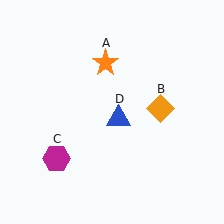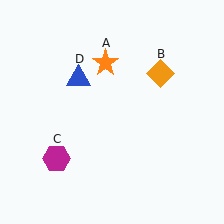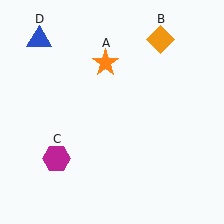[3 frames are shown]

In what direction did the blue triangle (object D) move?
The blue triangle (object D) moved up and to the left.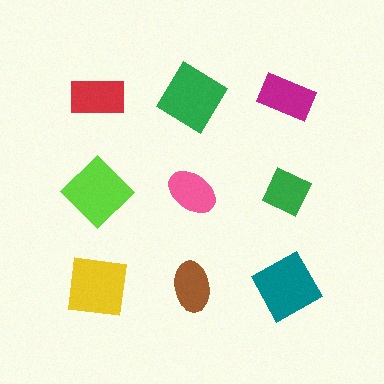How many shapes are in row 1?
3 shapes.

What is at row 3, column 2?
A brown ellipse.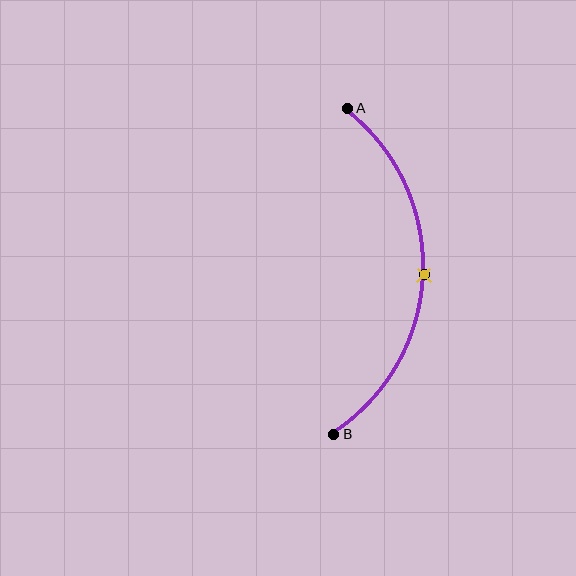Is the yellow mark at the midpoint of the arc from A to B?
Yes. The yellow mark lies on the arc at equal arc-length from both A and B — it is the arc midpoint.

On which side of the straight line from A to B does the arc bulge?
The arc bulges to the right of the straight line connecting A and B.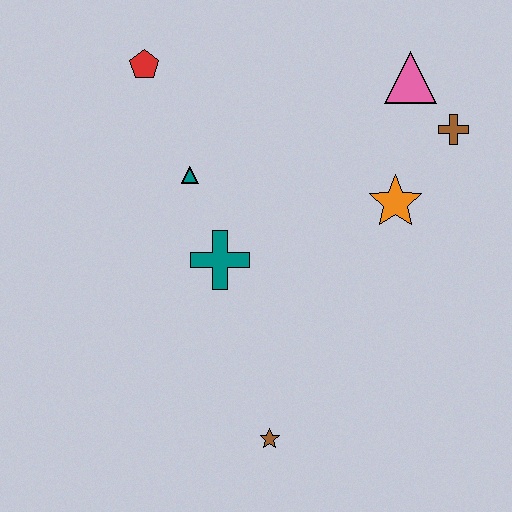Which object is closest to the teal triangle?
The teal cross is closest to the teal triangle.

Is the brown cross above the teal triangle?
Yes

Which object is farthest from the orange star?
The red pentagon is farthest from the orange star.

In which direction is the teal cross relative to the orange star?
The teal cross is to the left of the orange star.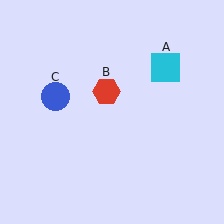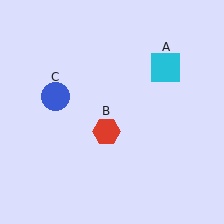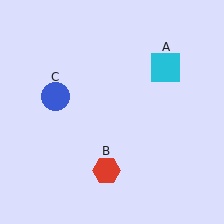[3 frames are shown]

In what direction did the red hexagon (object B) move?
The red hexagon (object B) moved down.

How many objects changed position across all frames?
1 object changed position: red hexagon (object B).